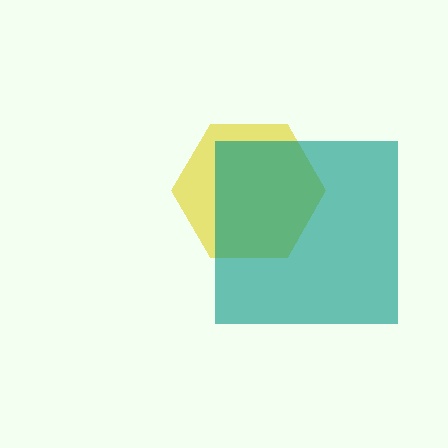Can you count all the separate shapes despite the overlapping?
Yes, there are 2 separate shapes.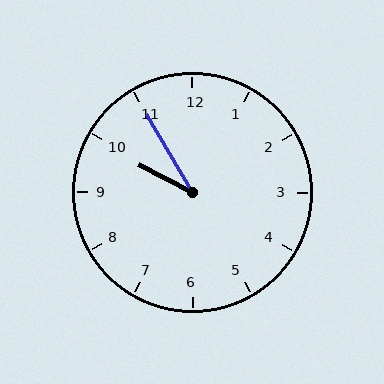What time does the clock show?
9:55.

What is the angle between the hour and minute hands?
Approximately 32 degrees.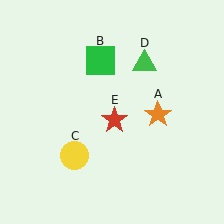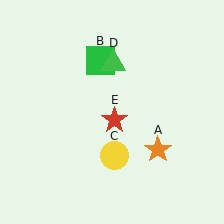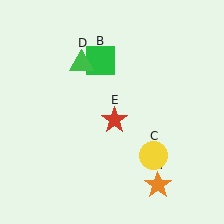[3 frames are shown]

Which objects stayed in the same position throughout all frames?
Green square (object B) and red star (object E) remained stationary.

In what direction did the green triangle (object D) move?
The green triangle (object D) moved left.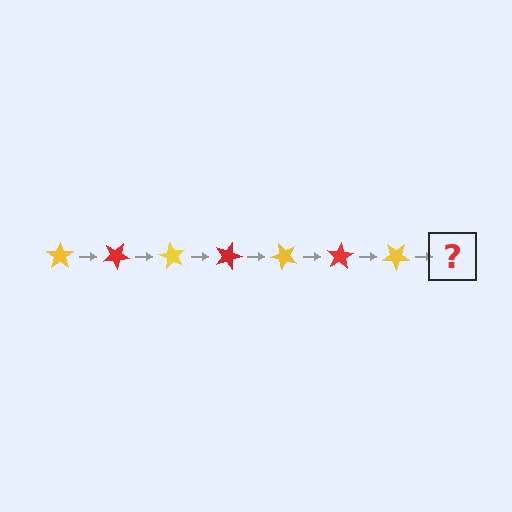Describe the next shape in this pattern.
It should be a red star, rotated 210 degrees from the start.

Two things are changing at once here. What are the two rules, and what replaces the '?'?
The two rules are that it rotates 30 degrees each step and the color cycles through yellow and red. The '?' should be a red star, rotated 210 degrees from the start.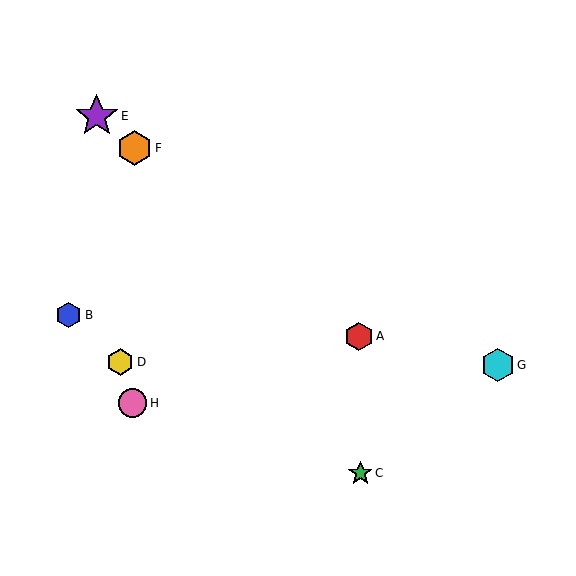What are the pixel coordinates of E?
Object E is at (97, 116).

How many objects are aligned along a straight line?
3 objects (A, E, F) are aligned along a straight line.